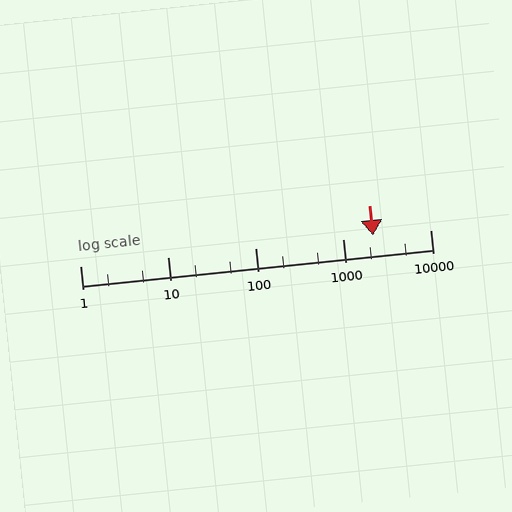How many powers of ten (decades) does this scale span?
The scale spans 4 decades, from 1 to 10000.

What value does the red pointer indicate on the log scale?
The pointer indicates approximately 2200.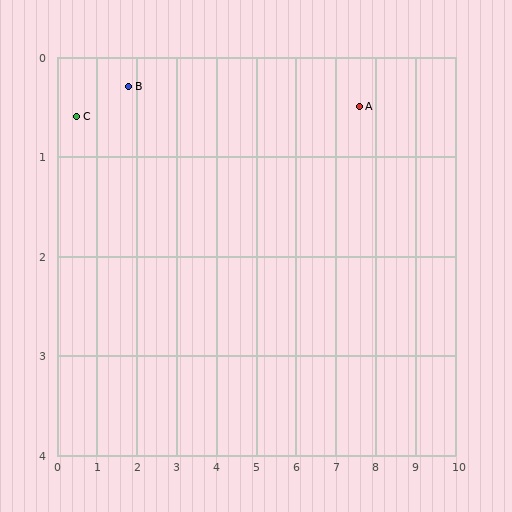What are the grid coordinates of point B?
Point B is at approximately (1.8, 0.3).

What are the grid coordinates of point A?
Point A is at approximately (7.6, 0.5).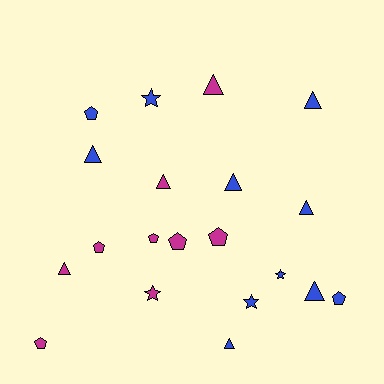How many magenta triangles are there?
There are 3 magenta triangles.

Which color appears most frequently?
Blue, with 11 objects.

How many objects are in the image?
There are 20 objects.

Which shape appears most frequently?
Triangle, with 9 objects.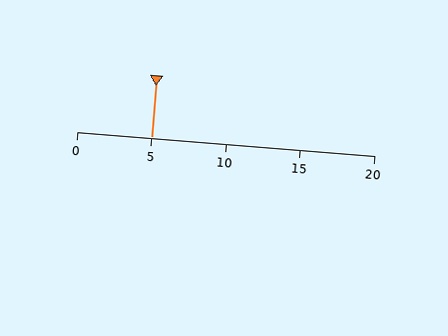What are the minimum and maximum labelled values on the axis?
The axis runs from 0 to 20.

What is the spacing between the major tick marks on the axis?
The major ticks are spaced 5 apart.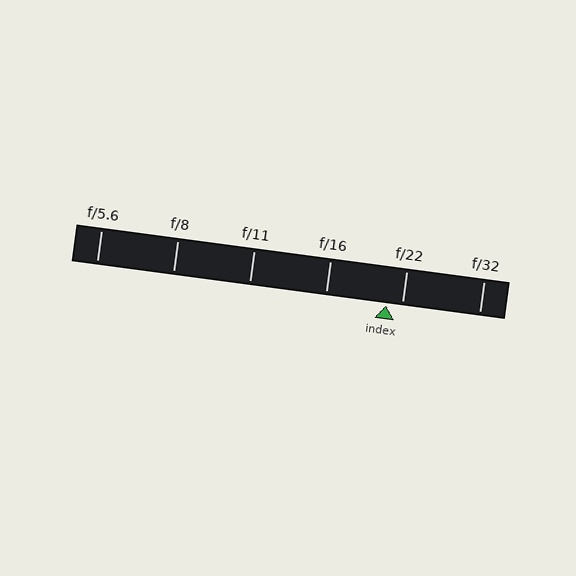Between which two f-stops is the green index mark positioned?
The index mark is between f/16 and f/22.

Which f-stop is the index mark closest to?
The index mark is closest to f/22.